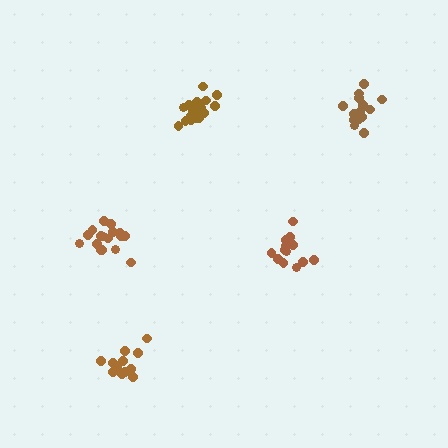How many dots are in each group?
Group 1: 13 dots, Group 2: 17 dots, Group 3: 17 dots, Group 4: 15 dots, Group 5: 17 dots (79 total).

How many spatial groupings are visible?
There are 5 spatial groupings.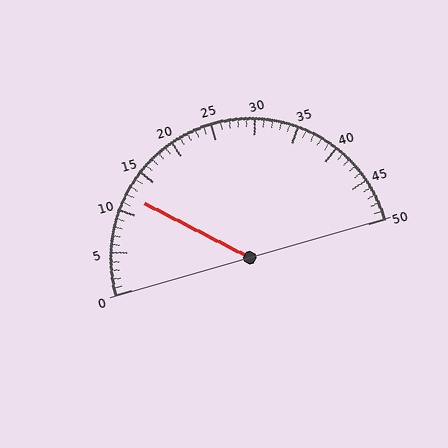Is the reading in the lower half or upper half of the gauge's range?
The reading is in the lower half of the range (0 to 50).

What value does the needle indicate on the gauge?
The needle indicates approximately 12.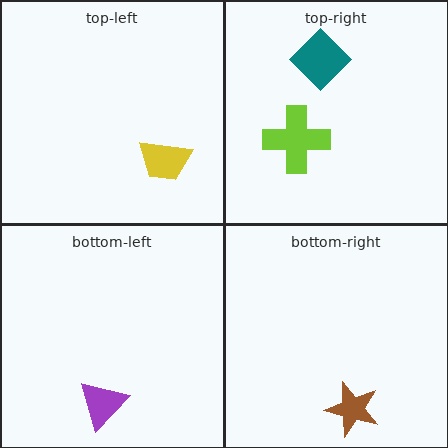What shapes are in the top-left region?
The yellow trapezoid.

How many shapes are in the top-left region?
1.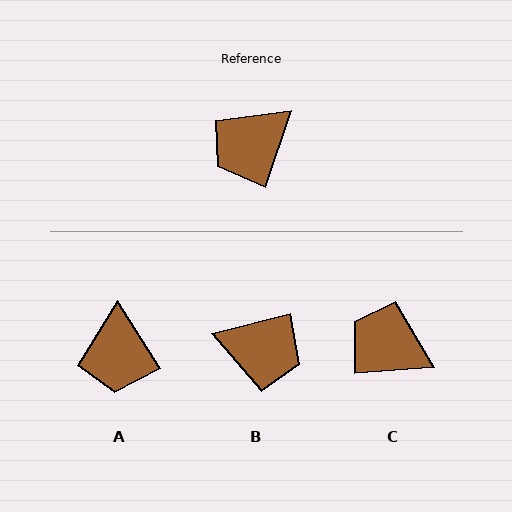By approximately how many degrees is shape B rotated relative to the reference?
Approximately 123 degrees counter-clockwise.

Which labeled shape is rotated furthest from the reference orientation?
B, about 123 degrees away.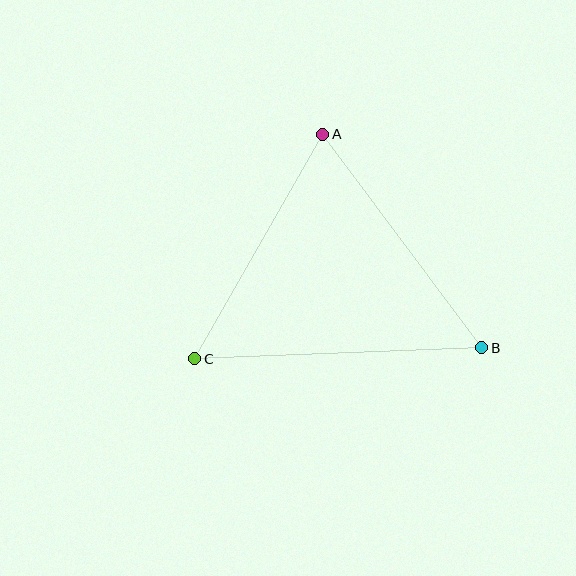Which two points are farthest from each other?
Points B and C are farthest from each other.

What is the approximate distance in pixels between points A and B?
The distance between A and B is approximately 266 pixels.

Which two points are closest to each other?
Points A and C are closest to each other.